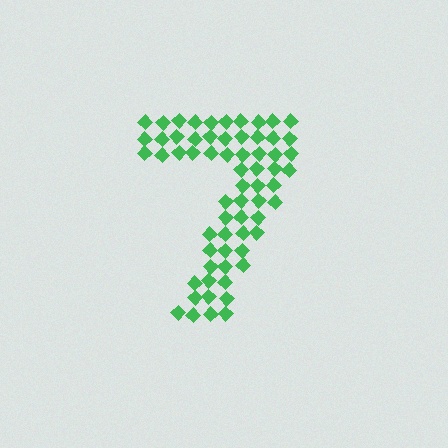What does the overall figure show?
The overall figure shows the digit 7.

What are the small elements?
The small elements are diamonds.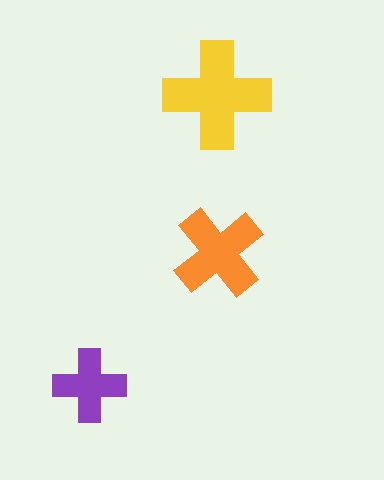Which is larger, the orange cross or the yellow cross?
The yellow one.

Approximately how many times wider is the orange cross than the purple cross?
About 1.5 times wider.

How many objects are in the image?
There are 3 objects in the image.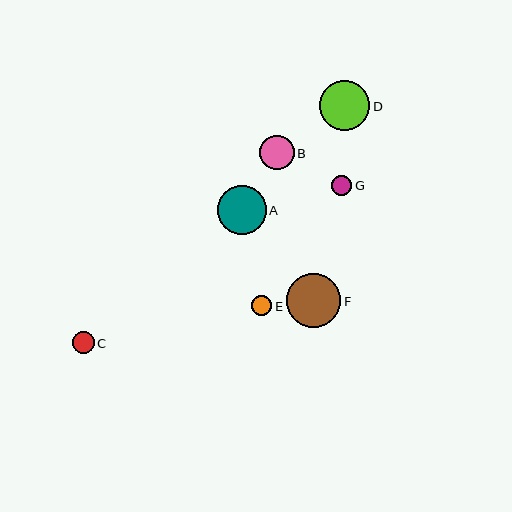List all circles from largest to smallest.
From largest to smallest: F, D, A, B, C, G, E.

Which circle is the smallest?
Circle E is the smallest with a size of approximately 20 pixels.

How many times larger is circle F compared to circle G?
Circle F is approximately 2.7 times the size of circle G.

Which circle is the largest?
Circle F is the largest with a size of approximately 54 pixels.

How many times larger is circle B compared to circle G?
Circle B is approximately 1.7 times the size of circle G.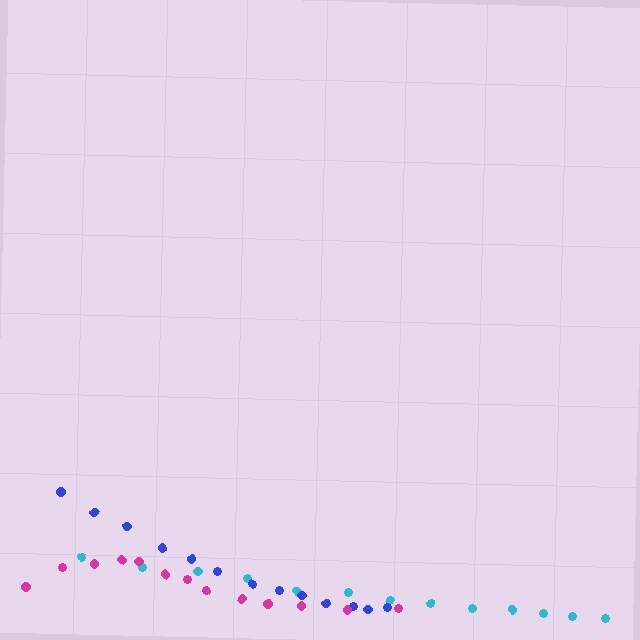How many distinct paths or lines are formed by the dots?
There are 3 distinct paths.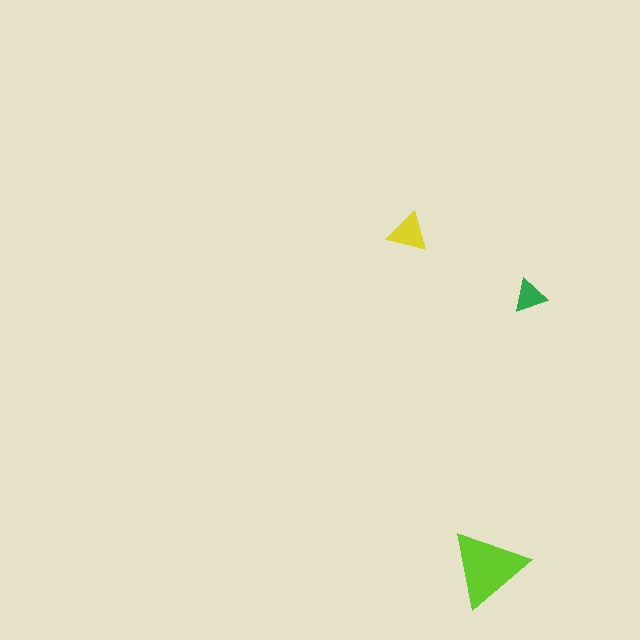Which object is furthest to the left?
The yellow triangle is leftmost.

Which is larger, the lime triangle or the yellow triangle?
The lime one.